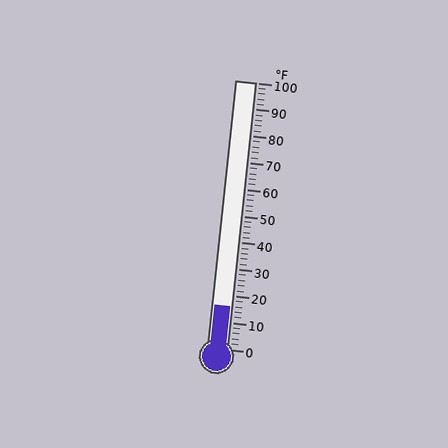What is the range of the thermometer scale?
The thermometer scale ranges from 0°F to 100°F.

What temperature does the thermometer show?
The thermometer shows approximately 16°F.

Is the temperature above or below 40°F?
The temperature is below 40°F.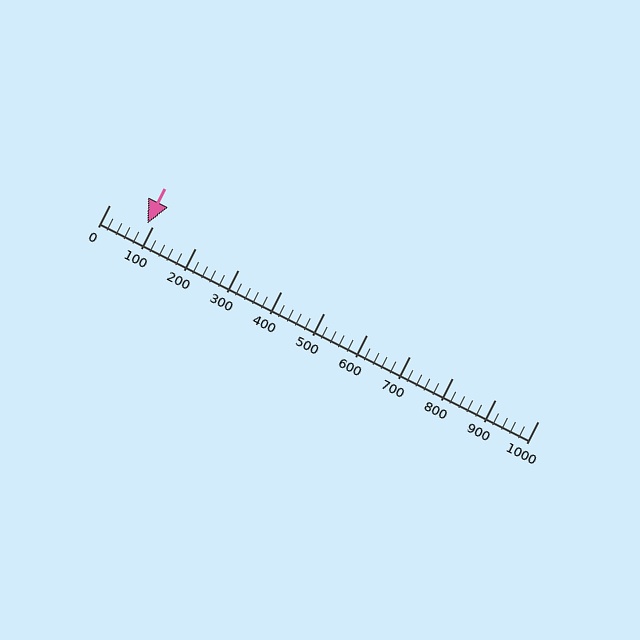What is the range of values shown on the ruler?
The ruler shows values from 0 to 1000.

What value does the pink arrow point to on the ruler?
The pink arrow points to approximately 90.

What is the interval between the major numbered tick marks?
The major tick marks are spaced 100 units apart.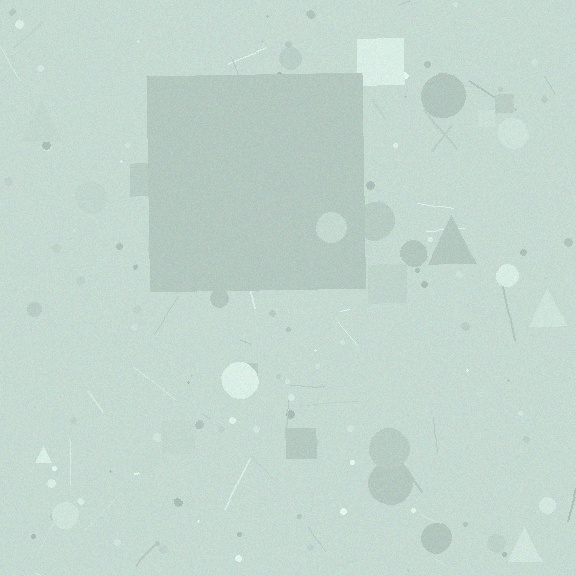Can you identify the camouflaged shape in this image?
The camouflaged shape is a square.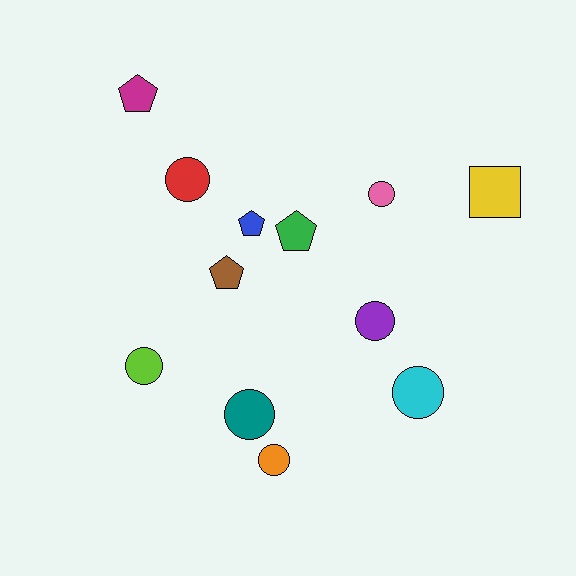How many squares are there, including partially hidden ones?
There is 1 square.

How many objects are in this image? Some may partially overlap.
There are 12 objects.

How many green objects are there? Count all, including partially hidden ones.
There is 1 green object.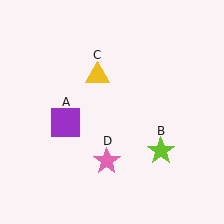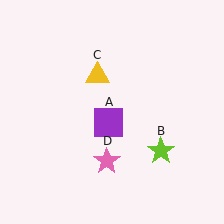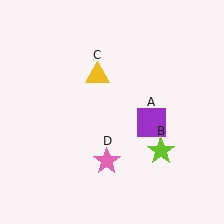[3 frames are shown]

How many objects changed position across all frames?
1 object changed position: purple square (object A).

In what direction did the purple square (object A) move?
The purple square (object A) moved right.